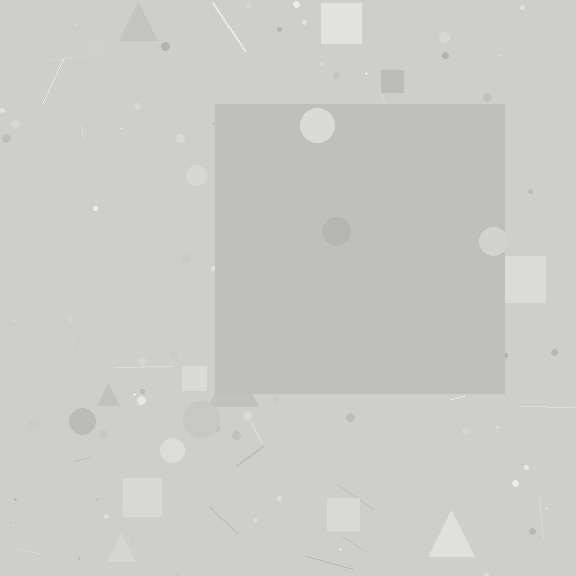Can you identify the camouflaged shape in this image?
The camouflaged shape is a square.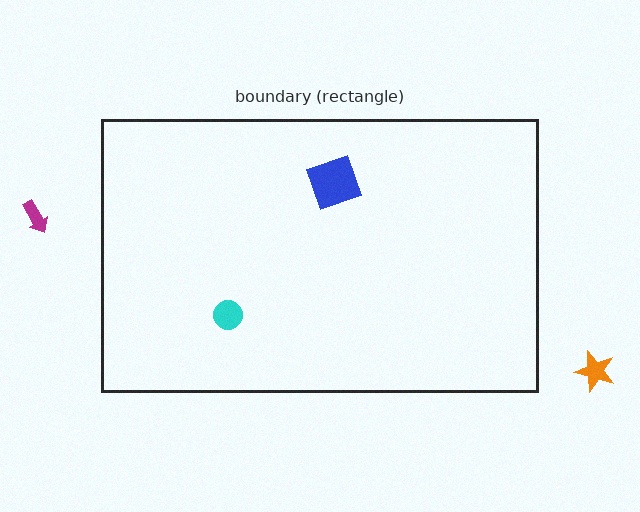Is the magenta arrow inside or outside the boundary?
Outside.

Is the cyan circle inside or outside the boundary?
Inside.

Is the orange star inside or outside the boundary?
Outside.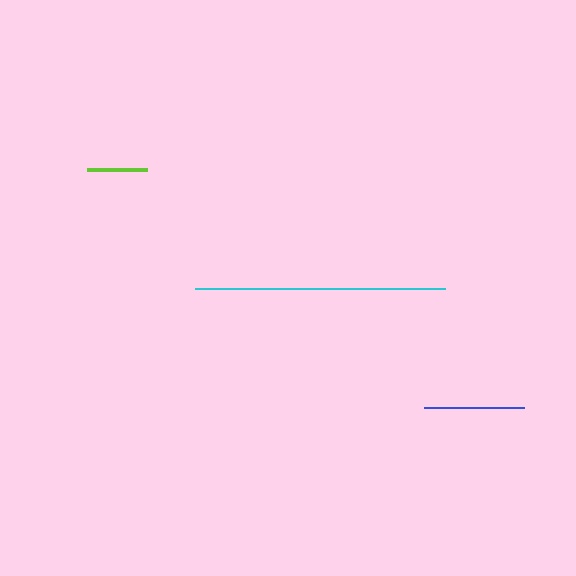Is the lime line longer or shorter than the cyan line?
The cyan line is longer than the lime line.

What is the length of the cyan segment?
The cyan segment is approximately 251 pixels long.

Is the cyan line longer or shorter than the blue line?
The cyan line is longer than the blue line.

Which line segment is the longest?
The cyan line is the longest at approximately 251 pixels.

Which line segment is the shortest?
The lime line is the shortest at approximately 61 pixels.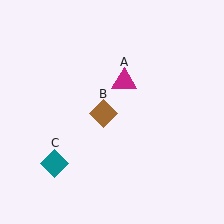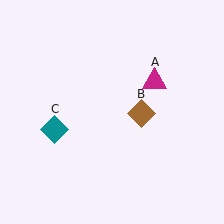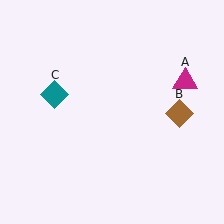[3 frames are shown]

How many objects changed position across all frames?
3 objects changed position: magenta triangle (object A), brown diamond (object B), teal diamond (object C).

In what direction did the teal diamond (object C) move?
The teal diamond (object C) moved up.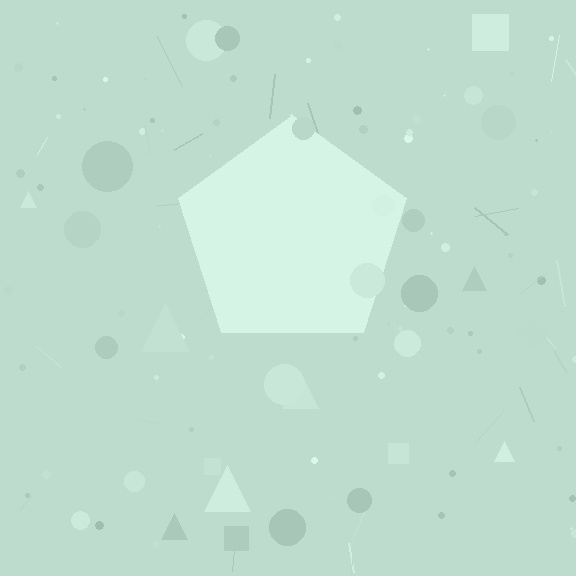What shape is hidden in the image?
A pentagon is hidden in the image.